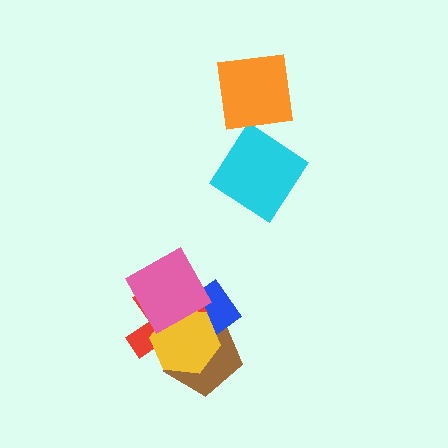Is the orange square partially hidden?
No, no other shape covers it.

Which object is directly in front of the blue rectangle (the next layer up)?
The red cross is directly in front of the blue rectangle.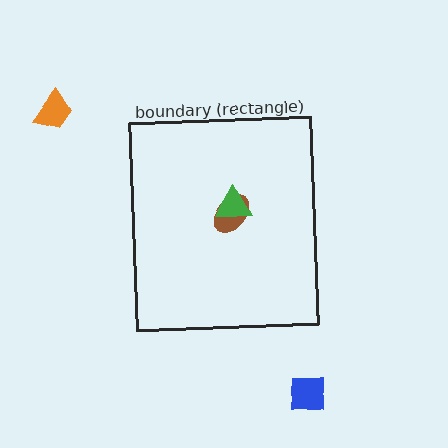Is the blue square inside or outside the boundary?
Outside.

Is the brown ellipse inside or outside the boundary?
Inside.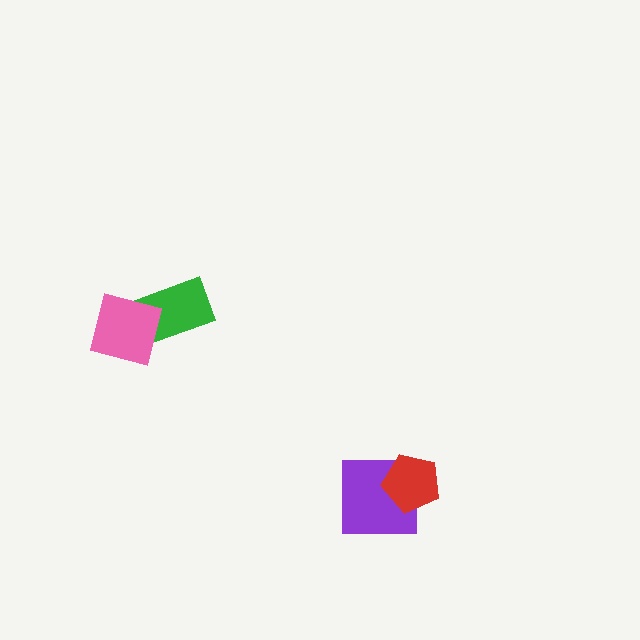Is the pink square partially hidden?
No, no other shape covers it.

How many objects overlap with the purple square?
1 object overlaps with the purple square.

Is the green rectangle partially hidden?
Yes, it is partially covered by another shape.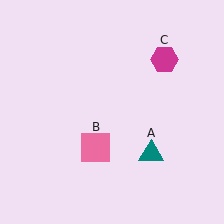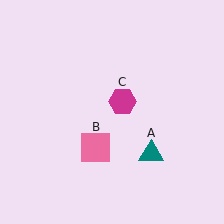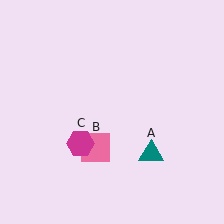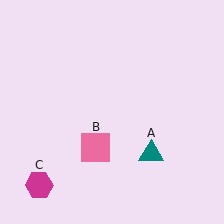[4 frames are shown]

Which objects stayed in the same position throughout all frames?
Teal triangle (object A) and pink square (object B) remained stationary.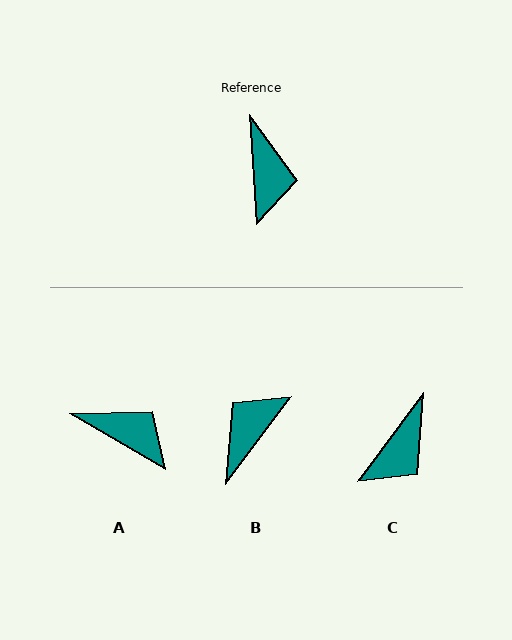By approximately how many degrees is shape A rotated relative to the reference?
Approximately 56 degrees counter-clockwise.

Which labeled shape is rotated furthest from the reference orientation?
B, about 140 degrees away.